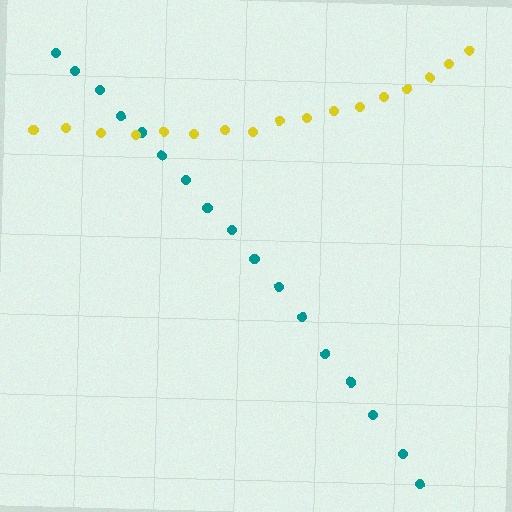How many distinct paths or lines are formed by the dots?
There are 2 distinct paths.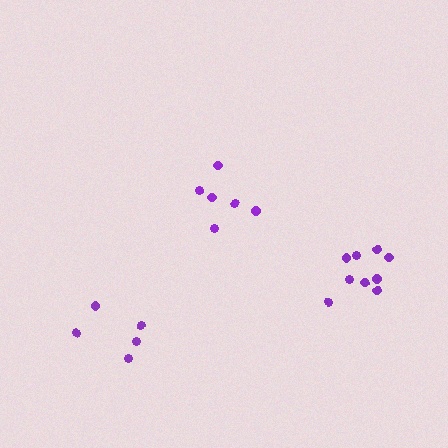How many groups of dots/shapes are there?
There are 3 groups.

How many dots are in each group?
Group 1: 6 dots, Group 2: 5 dots, Group 3: 9 dots (20 total).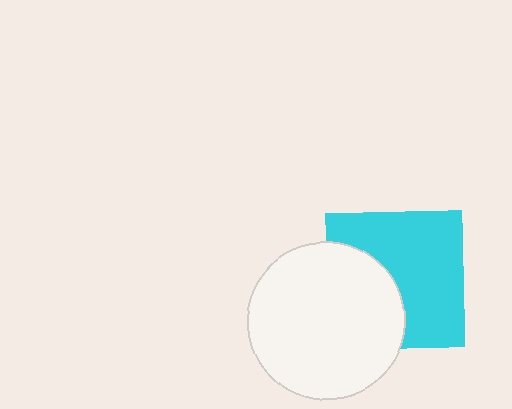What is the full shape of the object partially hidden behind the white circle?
The partially hidden object is a cyan square.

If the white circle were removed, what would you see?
You would see the complete cyan square.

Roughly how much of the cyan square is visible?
About half of it is visible (roughly 62%).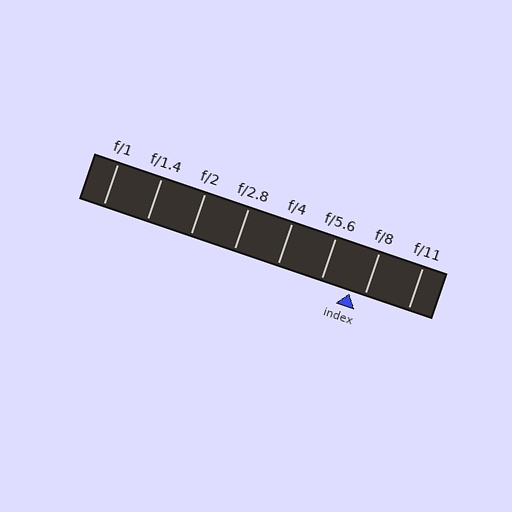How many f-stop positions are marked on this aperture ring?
There are 8 f-stop positions marked.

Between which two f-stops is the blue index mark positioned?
The index mark is between f/5.6 and f/8.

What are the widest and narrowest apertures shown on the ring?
The widest aperture shown is f/1 and the narrowest is f/11.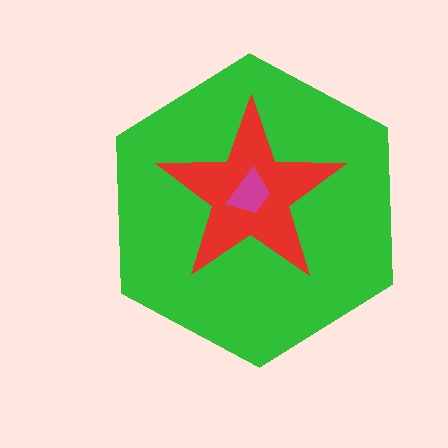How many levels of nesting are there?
3.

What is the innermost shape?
The magenta trapezoid.